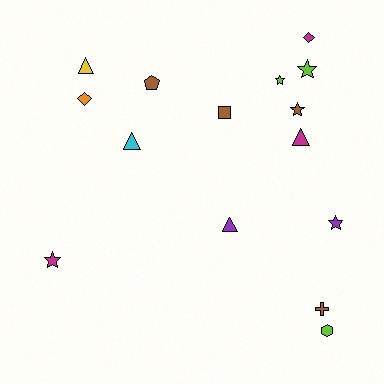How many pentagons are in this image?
There is 1 pentagon.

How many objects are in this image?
There are 15 objects.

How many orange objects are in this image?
There is 1 orange object.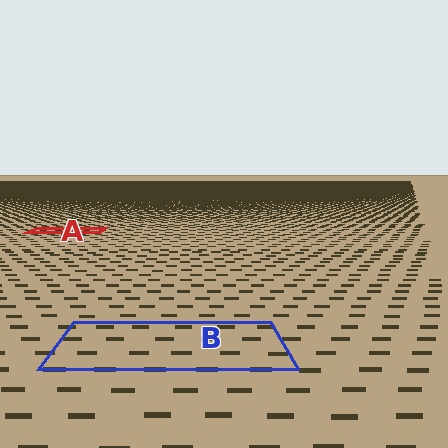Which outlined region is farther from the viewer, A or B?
Region A is farther from the viewer — the texture elements inside it appear smaller and more densely packed.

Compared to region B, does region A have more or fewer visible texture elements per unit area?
Region A has more texture elements per unit area — they are packed more densely because it is farther away.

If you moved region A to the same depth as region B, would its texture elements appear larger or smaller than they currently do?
They would appear larger. At a closer depth, the same texture elements are projected at a bigger on-screen size.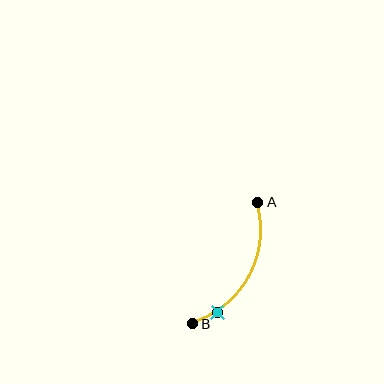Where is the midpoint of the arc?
The arc midpoint is the point on the curve farthest from the straight line joining A and B. It sits to the right of that line.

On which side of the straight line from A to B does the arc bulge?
The arc bulges to the right of the straight line connecting A and B.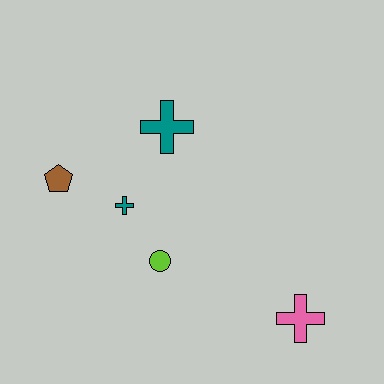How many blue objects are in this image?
There are no blue objects.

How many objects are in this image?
There are 5 objects.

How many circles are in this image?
There is 1 circle.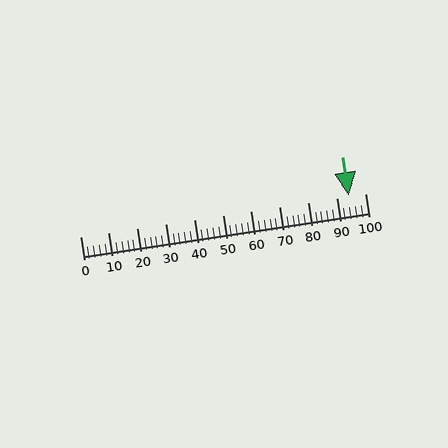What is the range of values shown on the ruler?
The ruler shows values from 0 to 100.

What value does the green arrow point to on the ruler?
The green arrow points to approximately 94.